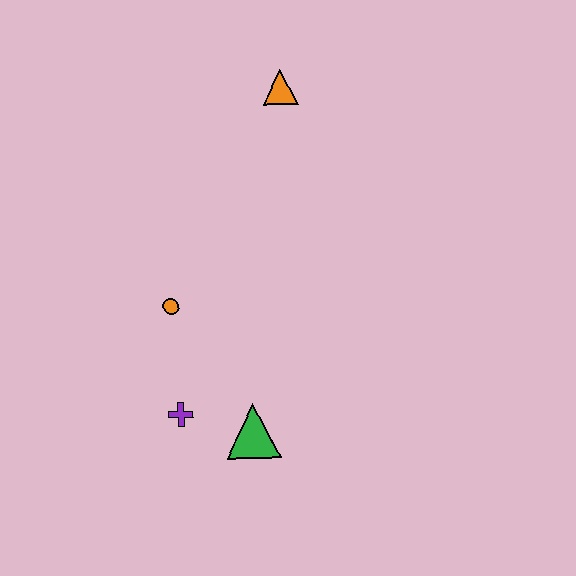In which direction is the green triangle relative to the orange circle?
The green triangle is below the orange circle.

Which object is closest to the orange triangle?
The orange circle is closest to the orange triangle.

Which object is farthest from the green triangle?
The orange triangle is farthest from the green triangle.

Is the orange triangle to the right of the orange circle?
Yes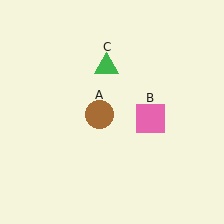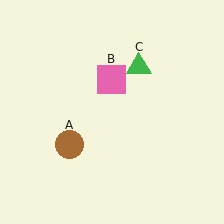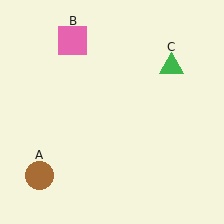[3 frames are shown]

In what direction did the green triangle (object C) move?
The green triangle (object C) moved right.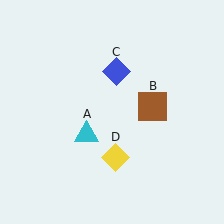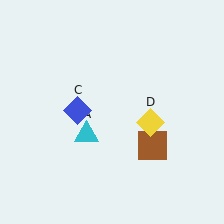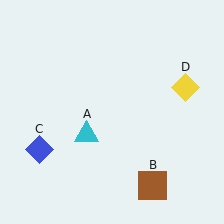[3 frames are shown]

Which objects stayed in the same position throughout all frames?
Cyan triangle (object A) remained stationary.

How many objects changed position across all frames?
3 objects changed position: brown square (object B), blue diamond (object C), yellow diamond (object D).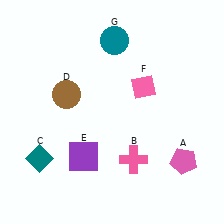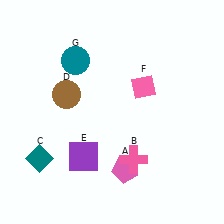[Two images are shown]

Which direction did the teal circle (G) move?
The teal circle (G) moved left.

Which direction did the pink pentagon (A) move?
The pink pentagon (A) moved left.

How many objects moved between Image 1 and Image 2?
2 objects moved between the two images.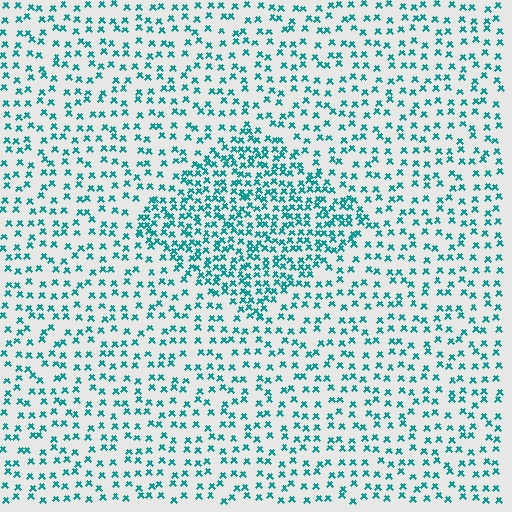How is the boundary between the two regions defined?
The boundary is defined by a change in element density (approximately 2.0x ratio). All elements are the same color, size, and shape.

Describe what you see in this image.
The image contains small teal elements arranged at two different densities. A diamond-shaped region is visible where the elements are more densely packed than the surrounding area.